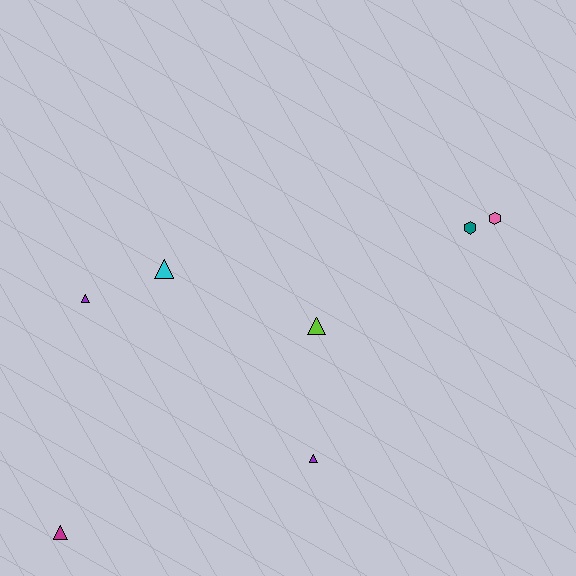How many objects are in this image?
There are 7 objects.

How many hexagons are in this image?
There are 2 hexagons.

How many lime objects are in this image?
There is 1 lime object.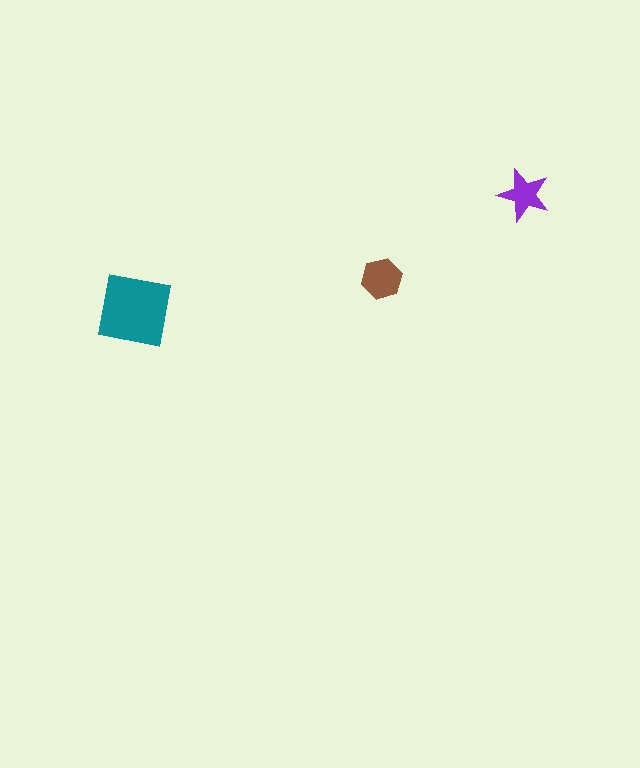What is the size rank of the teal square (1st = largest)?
1st.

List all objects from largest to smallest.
The teal square, the brown hexagon, the purple star.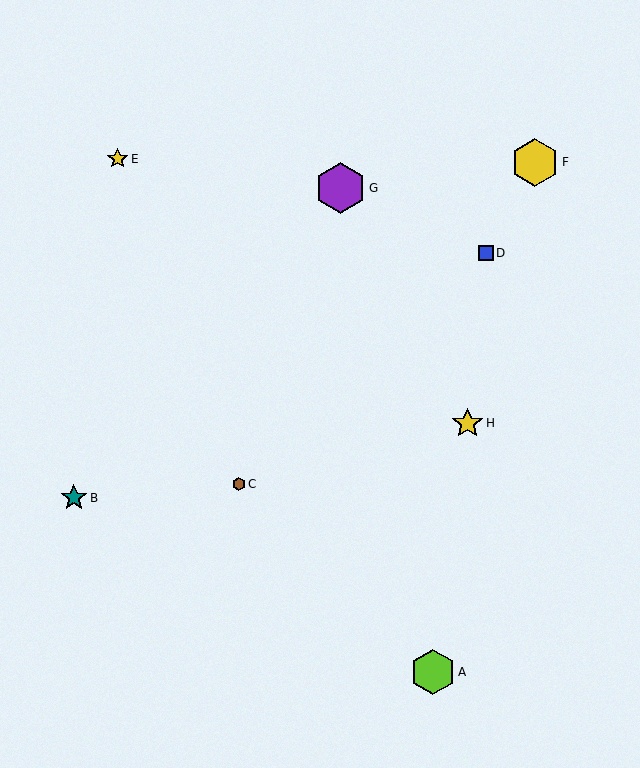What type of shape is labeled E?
Shape E is a yellow star.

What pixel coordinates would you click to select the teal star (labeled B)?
Click at (74, 498) to select the teal star B.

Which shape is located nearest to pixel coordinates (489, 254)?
The blue square (labeled D) at (486, 253) is nearest to that location.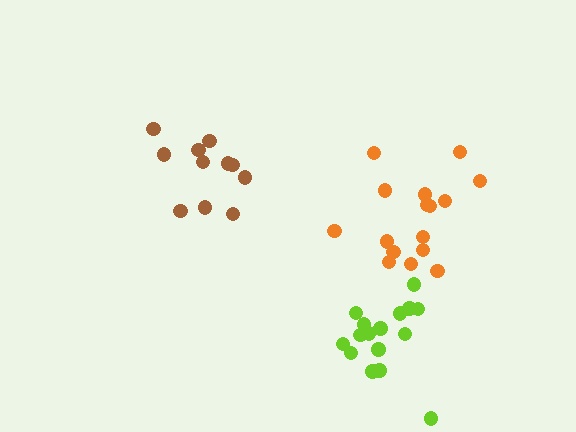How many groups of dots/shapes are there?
There are 3 groups.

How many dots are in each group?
Group 1: 16 dots, Group 2: 11 dots, Group 3: 16 dots (43 total).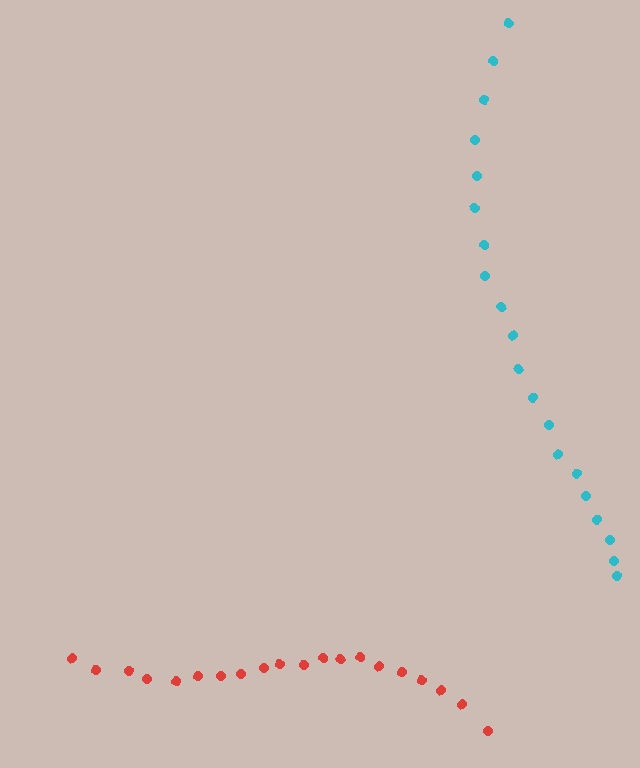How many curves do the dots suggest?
There are 2 distinct paths.